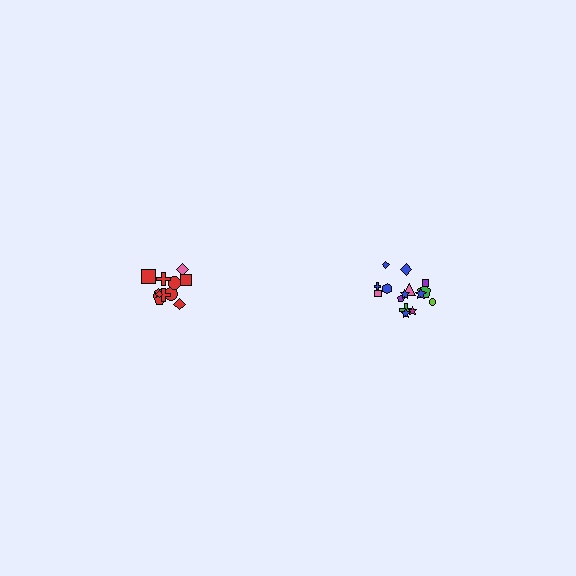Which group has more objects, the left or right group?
The right group.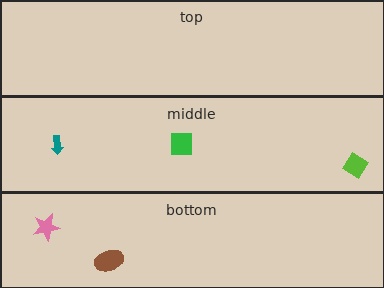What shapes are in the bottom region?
The pink star, the brown ellipse.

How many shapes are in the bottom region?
2.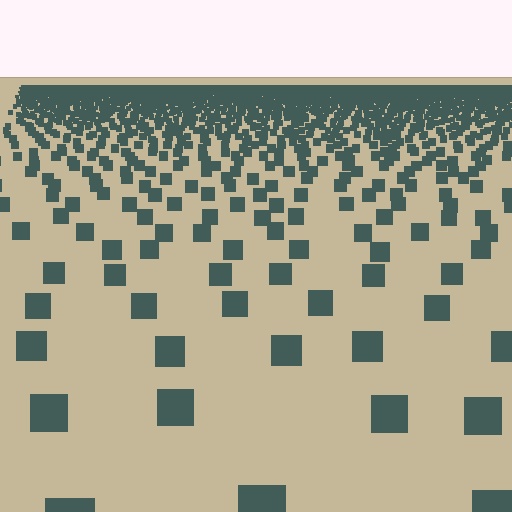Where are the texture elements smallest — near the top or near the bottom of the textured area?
Near the top.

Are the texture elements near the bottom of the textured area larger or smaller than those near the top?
Larger. Near the bottom, elements are closer to the viewer and appear at a bigger on-screen size.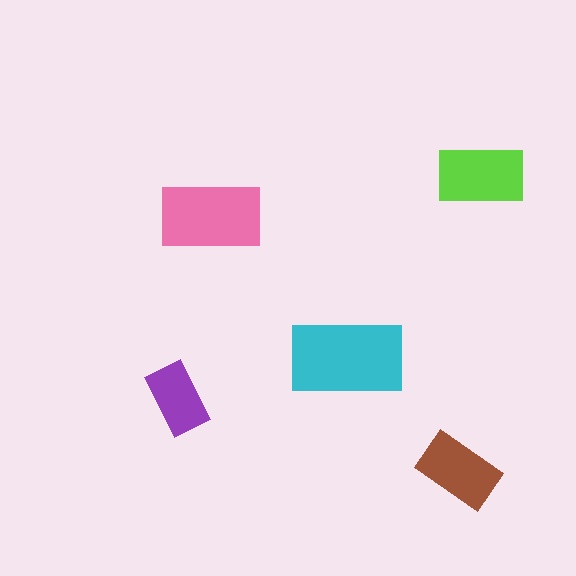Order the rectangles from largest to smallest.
the cyan one, the pink one, the lime one, the brown one, the purple one.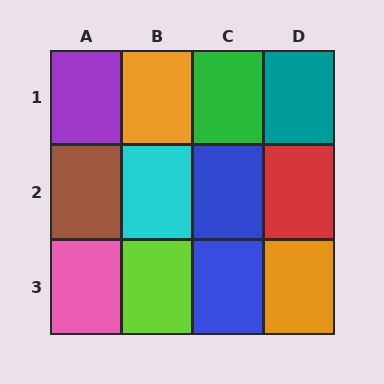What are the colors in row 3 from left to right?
Pink, lime, blue, orange.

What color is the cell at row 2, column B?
Cyan.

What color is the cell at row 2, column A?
Brown.